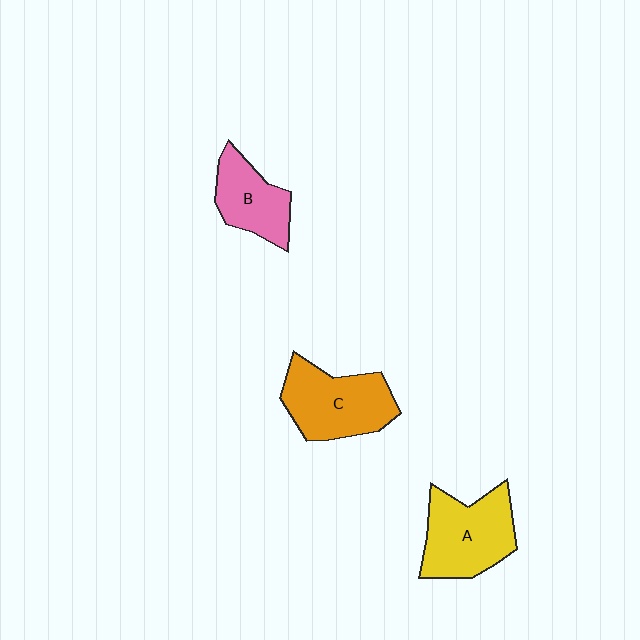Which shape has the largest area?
Shape A (yellow).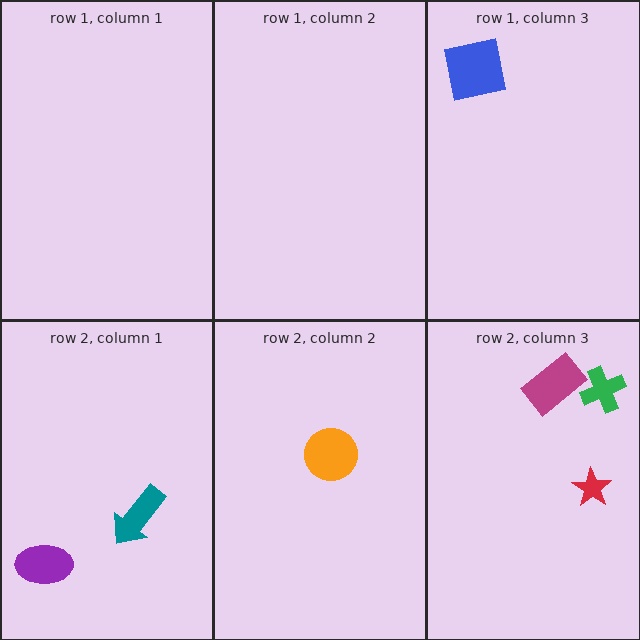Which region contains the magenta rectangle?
The row 2, column 3 region.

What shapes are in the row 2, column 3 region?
The red star, the green cross, the magenta rectangle.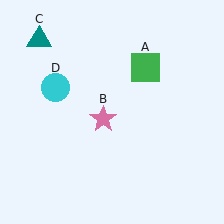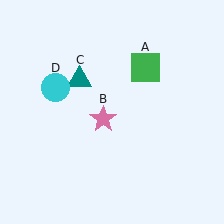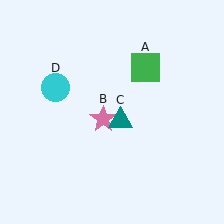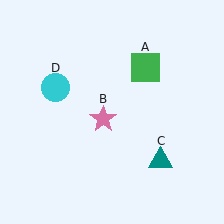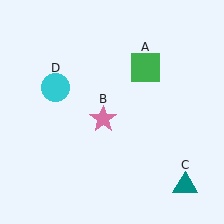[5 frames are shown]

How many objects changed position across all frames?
1 object changed position: teal triangle (object C).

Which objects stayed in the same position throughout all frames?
Green square (object A) and pink star (object B) and cyan circle (object D) remained stationary.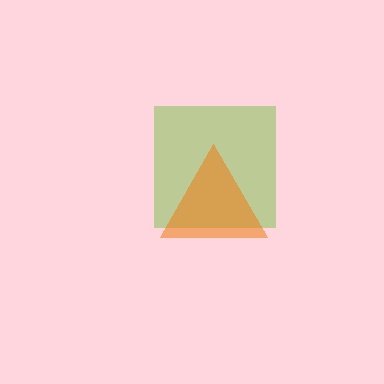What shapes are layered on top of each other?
The layered shapes are: a lime square, an orange triangle.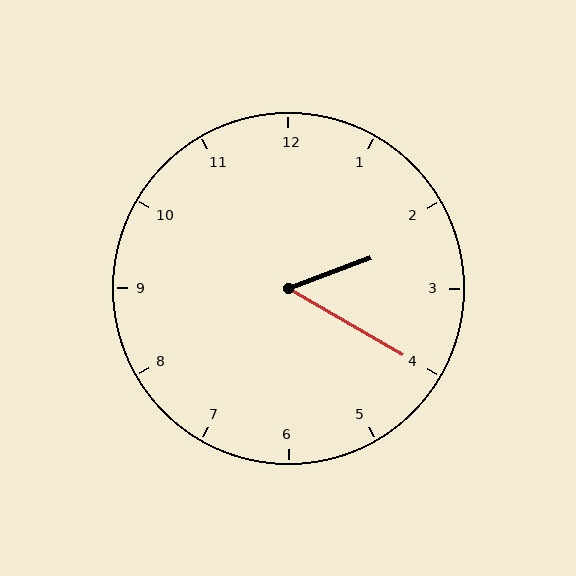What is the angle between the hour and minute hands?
Approximately 50 degrees.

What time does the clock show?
2:20.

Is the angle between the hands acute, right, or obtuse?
It is acute.